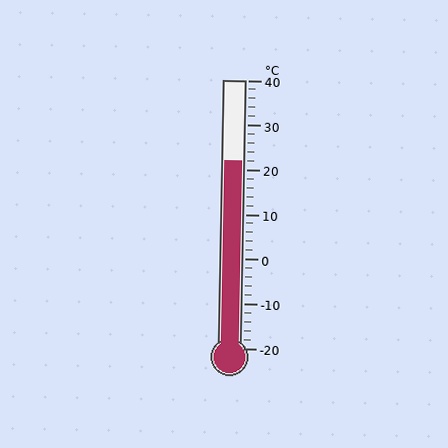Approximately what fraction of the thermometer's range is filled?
The thermometer is filled to approximately 70% of its range.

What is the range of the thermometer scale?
The thermometer scale ranges from -20°C to 40°C.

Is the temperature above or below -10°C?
The temperature is above -10°C.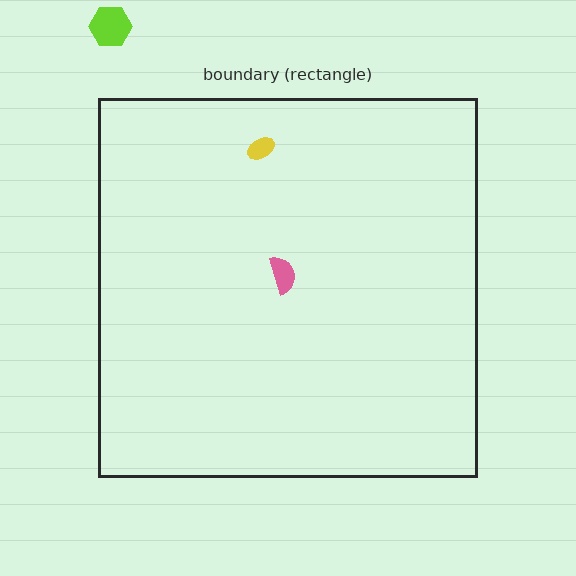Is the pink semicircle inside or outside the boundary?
Inside.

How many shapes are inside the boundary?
2 inside, 1 outside.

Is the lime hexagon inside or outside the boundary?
Outside.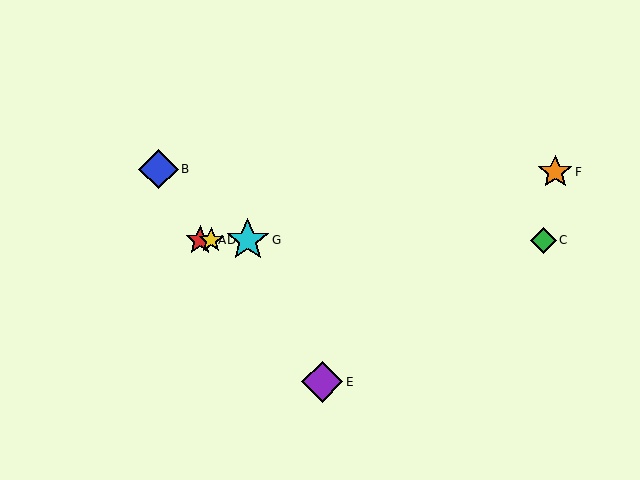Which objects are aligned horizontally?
Objects A, C, D, G are aligned horizontally.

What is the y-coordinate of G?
Object G is at y≈240.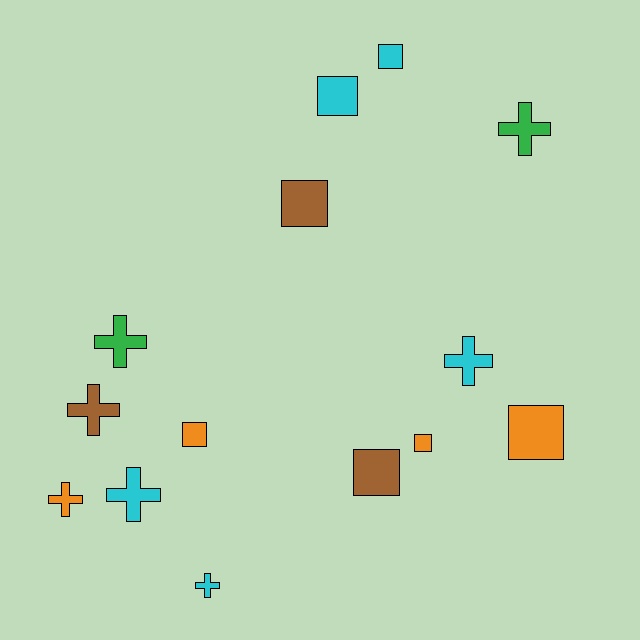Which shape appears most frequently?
Square, with 7 objects.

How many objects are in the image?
There are 14 objects.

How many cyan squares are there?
There are 2 cyan squares.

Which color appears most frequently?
Cyan, with 5 objects.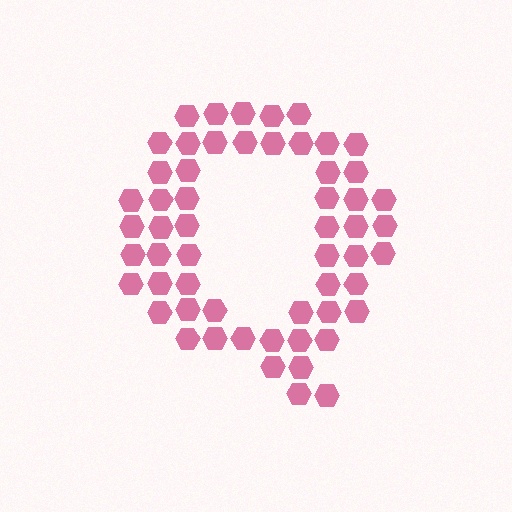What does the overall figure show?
The overall figure shows the letter Q.